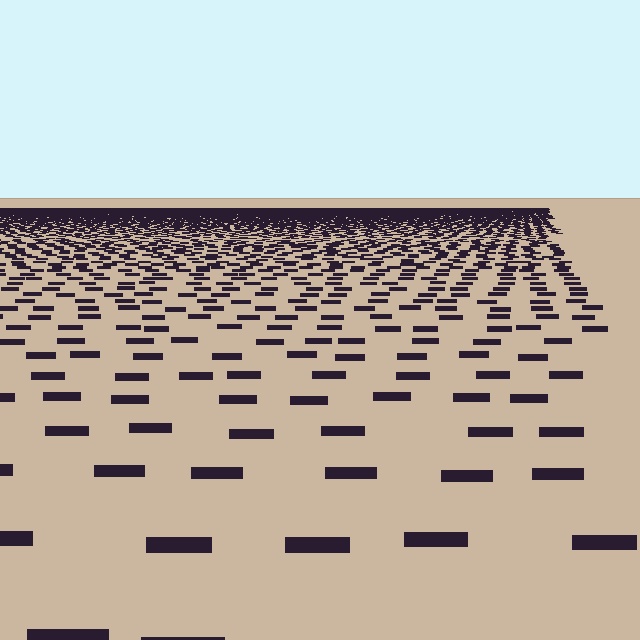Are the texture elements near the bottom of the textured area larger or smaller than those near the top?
Larger. Near the bottom, elements are closer to the viewer and appear at a bigger on-screen size.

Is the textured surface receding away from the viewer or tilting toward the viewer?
The surface is receding away from the viewer. Texture elements get smaller and denser toward the top.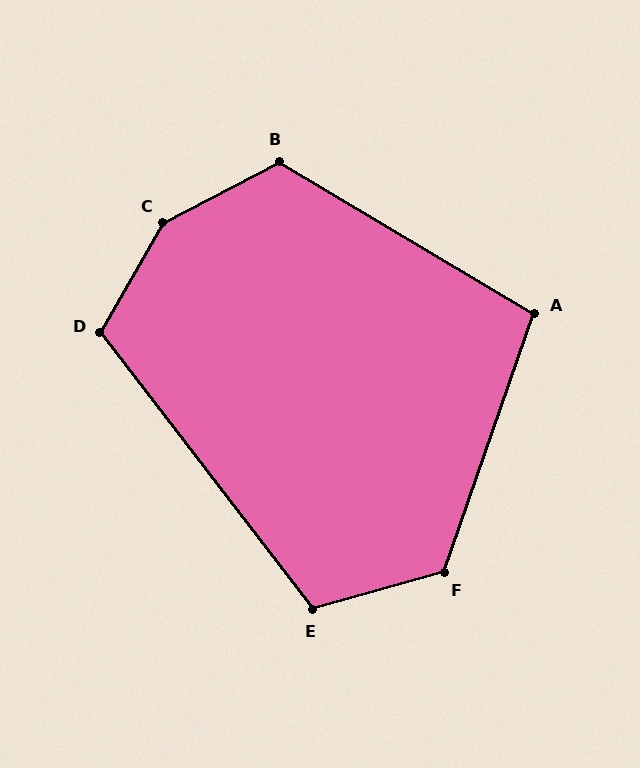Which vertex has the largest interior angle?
C, at approximately 147 degrees.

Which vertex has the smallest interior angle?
A, at approximately 102 degrees.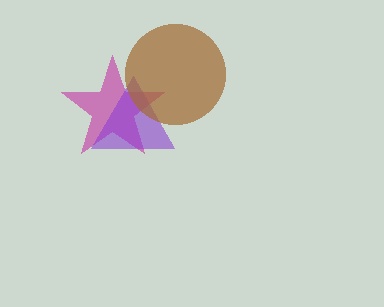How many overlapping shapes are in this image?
There are 3 overlapping shapes in the image.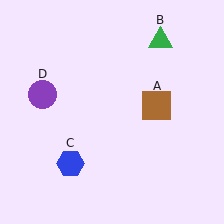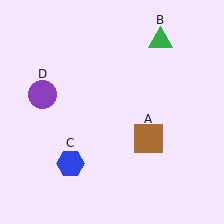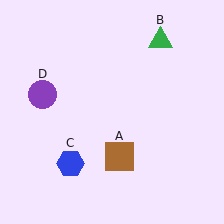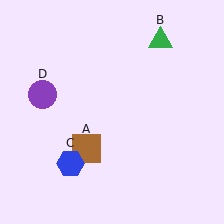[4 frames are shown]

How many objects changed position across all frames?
1 object changed position: brown square (object A).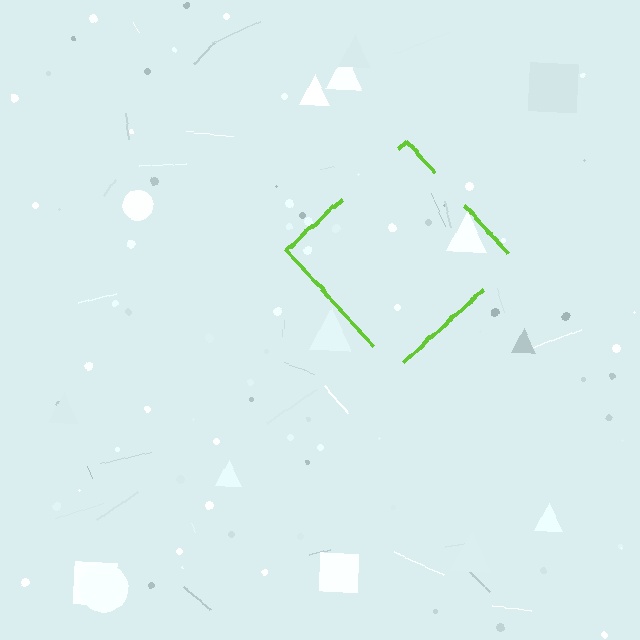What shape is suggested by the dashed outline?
The dashed outline suggests a diamond.